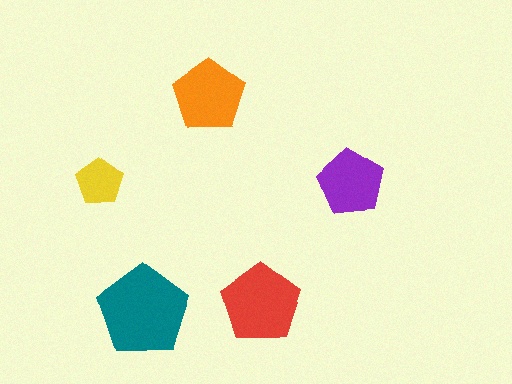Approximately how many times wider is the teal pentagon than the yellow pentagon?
About 2 times wider.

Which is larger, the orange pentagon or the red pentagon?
The red one.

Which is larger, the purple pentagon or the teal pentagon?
The teal one.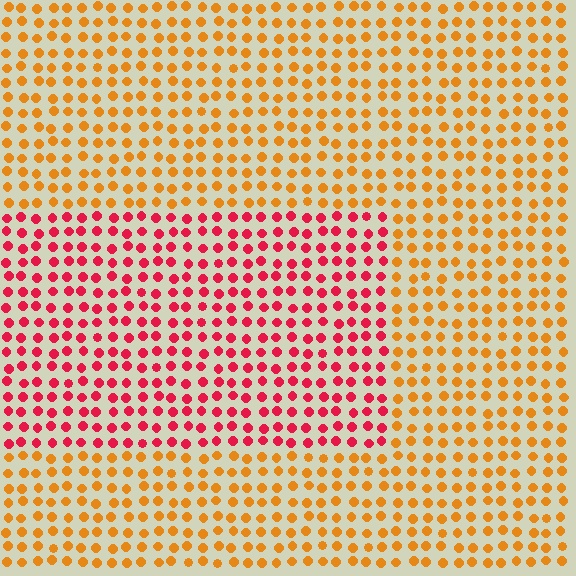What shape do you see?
I see a rectangle.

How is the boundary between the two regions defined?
The boundary is defined purely by a slight shift in hue (about 47 degrees). Spacing, size, and orientation are identical on both sides.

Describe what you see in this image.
The image is filled with small orange elements in a uniform arrangement. A rectangle-shaped region is visible where the elements are tinted to a slightly different hue, forming a subtle color boundary.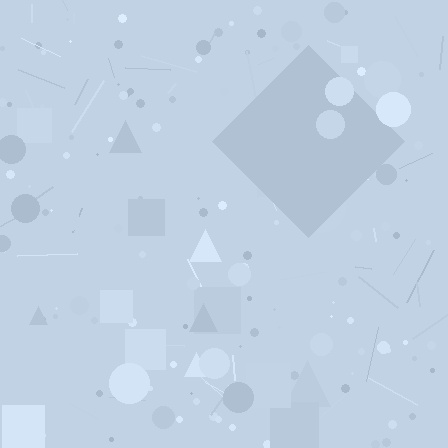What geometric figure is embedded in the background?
A diamond is embedded in the background.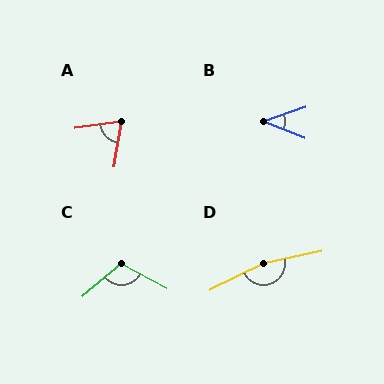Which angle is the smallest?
B, at approximately 40 degrees.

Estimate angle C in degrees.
Approximately 111 degrees.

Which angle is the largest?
D, at approximately 166 degrees.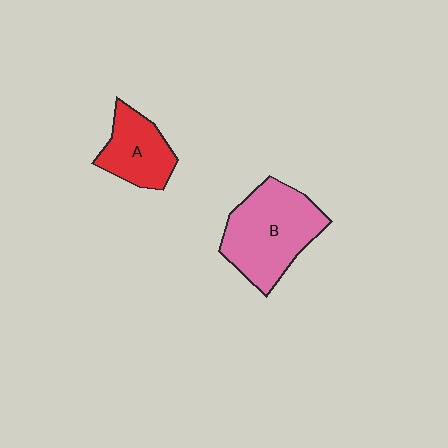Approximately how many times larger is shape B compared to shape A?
Approximately 1.7 times.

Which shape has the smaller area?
Shape A (red).